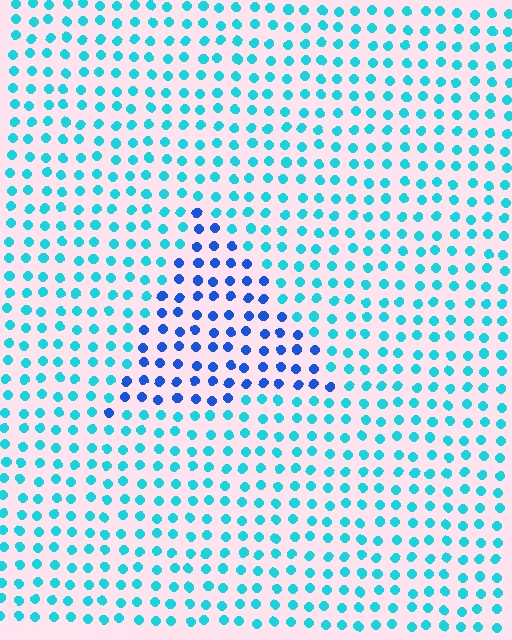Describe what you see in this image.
The image is filled with small cyan elements in a uniform arrangement. A triangle-shaped region is visible where the elements are tinted to a slightly different hue, forming a subtle color boundary.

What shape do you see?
I see a triangle.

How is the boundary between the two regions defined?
The boundary is defined purely by a slight shift in hue (about 39 degrees). Spacing, size, and orientation are identical on both sides.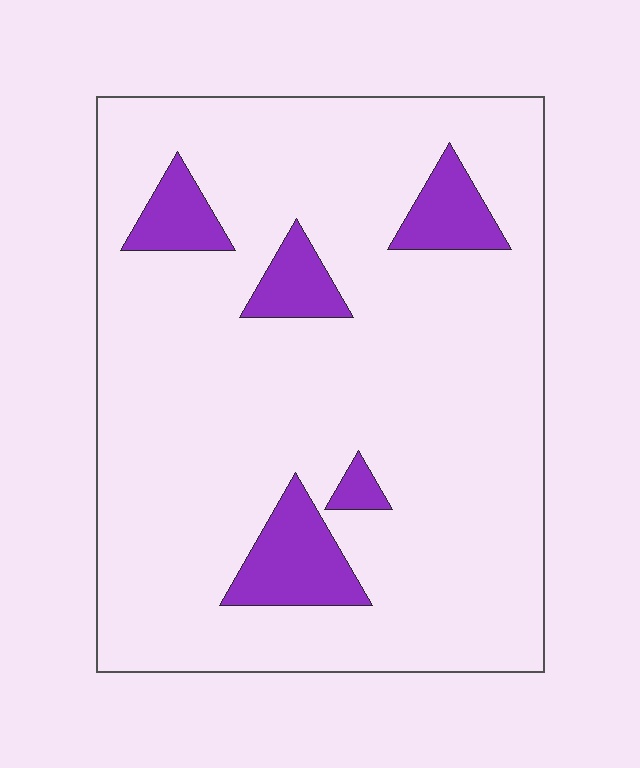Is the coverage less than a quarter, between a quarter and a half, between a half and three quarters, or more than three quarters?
Less than a quarter.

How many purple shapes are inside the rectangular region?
5.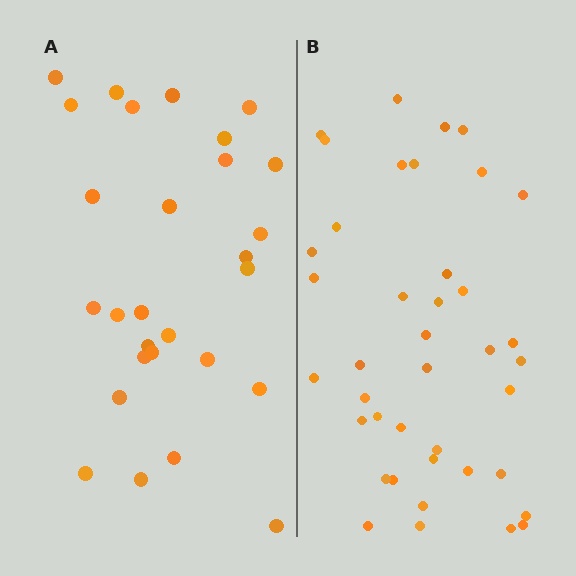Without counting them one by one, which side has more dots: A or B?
Region B (the right region) has more dots.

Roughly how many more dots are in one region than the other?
Region B has roughly 12 or so more dots than region A.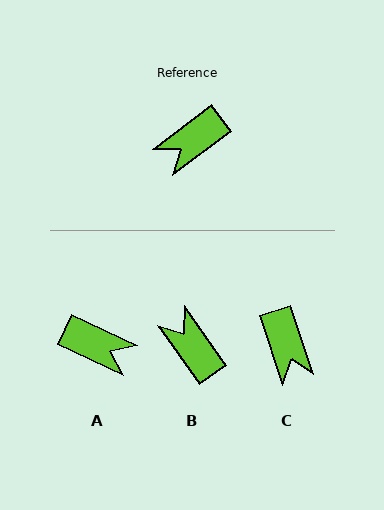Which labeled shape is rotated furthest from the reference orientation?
A, about 118 degrees away.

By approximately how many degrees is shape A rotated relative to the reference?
Approximately 118 degrees counter-clockwise.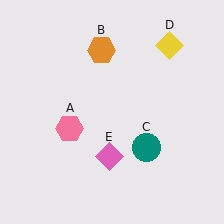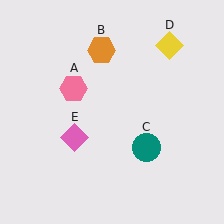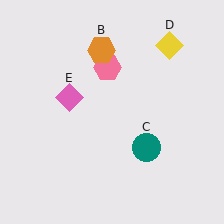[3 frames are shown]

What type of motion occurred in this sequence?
The pink hexagon (object A), pink diamond (object E) rotated clockwise around the center of the scene.